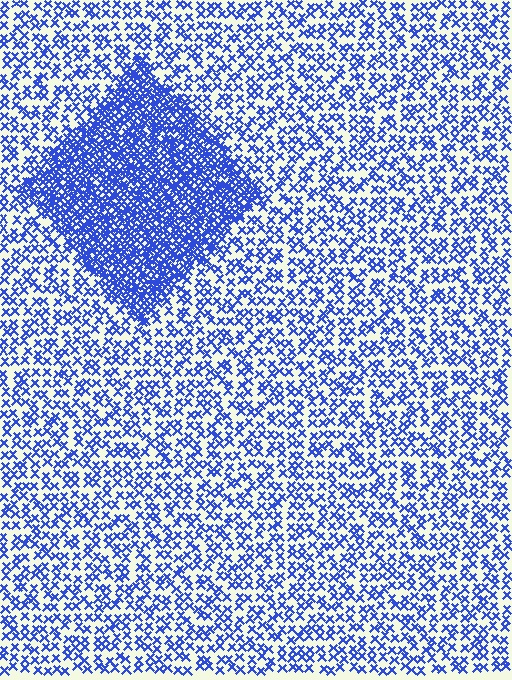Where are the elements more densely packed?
The elements are more densely packed inside the diamond boundary.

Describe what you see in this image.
The image contains small blue elements arranged at two different densities. A diamond-shaped region is visible where the elements are more densely packed than the surrounding area.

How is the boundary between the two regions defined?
The boundary is defined by a change in element density (approximately 2.5x ratio). All elements are the same color, size, and shape.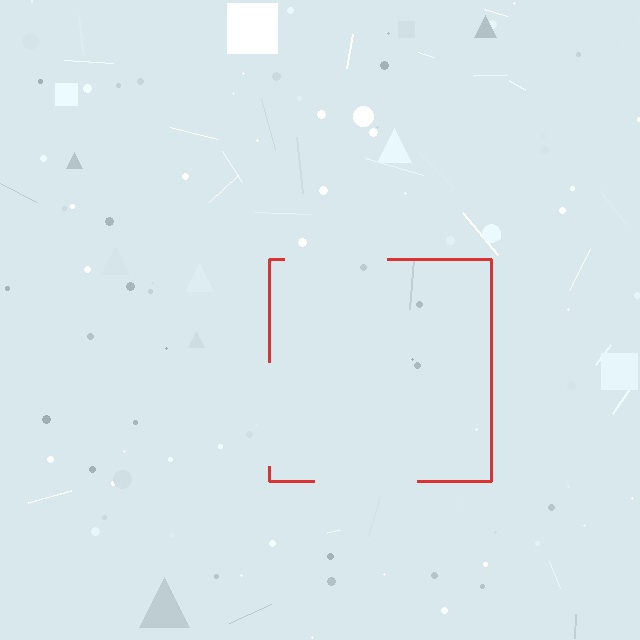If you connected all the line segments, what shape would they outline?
They would outline a square.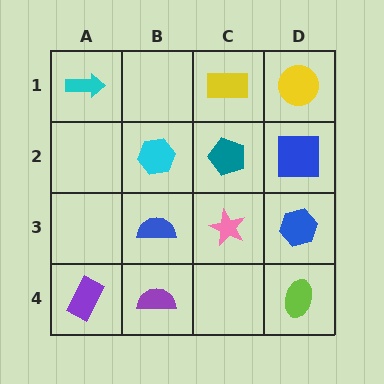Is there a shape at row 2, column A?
No, that cell is empty.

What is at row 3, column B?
A blue semicircle.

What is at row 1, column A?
A cyan arrow.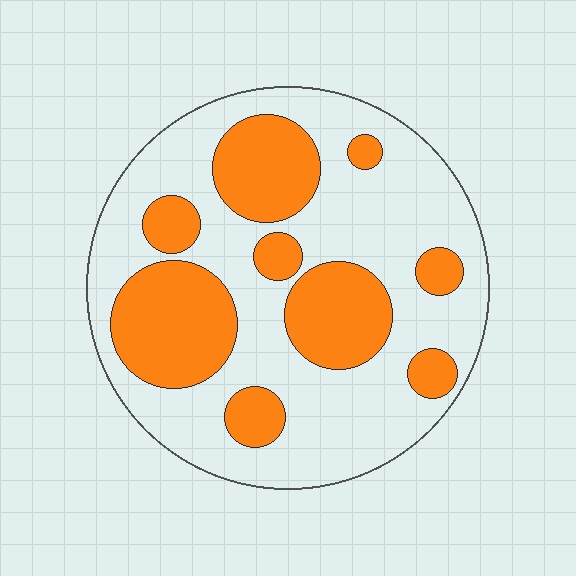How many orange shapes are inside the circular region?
9.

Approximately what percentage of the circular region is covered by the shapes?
Approximately 35%.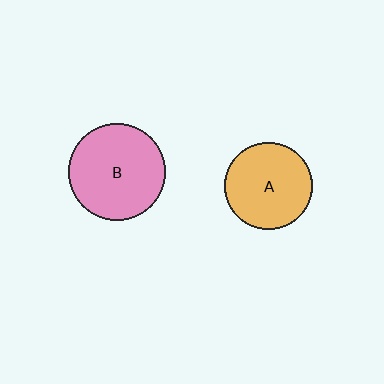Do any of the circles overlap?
No, none of the circles overlap.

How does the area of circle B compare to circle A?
Approximately 1.2 times.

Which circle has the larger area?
Circle B (pink).